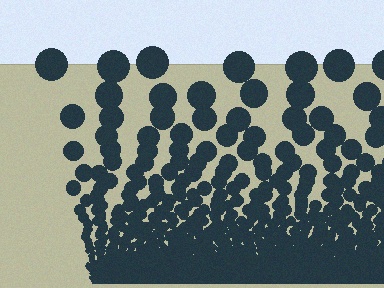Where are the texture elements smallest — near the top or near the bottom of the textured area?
Near the bottom.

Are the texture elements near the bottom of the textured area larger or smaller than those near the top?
Smaller. The gradient is inverted — elements near the bottom are smaller and denser.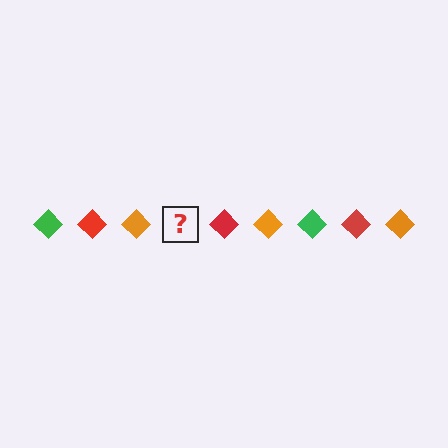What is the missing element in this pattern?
The missing element is a green diamond.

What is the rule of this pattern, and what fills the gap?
The rule is that the pattern cycles through green, red, orange diamonds. The gap should be filled with a green diamond.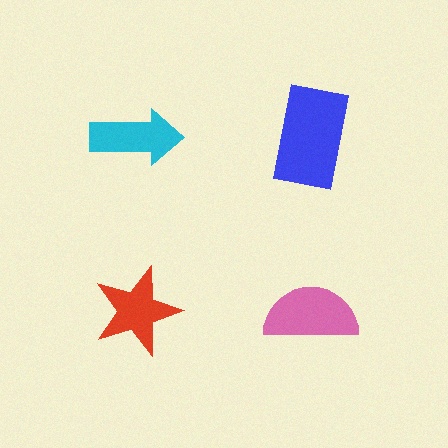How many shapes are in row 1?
2 shapes.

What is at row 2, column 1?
A red star.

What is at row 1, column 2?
A blue rectangle.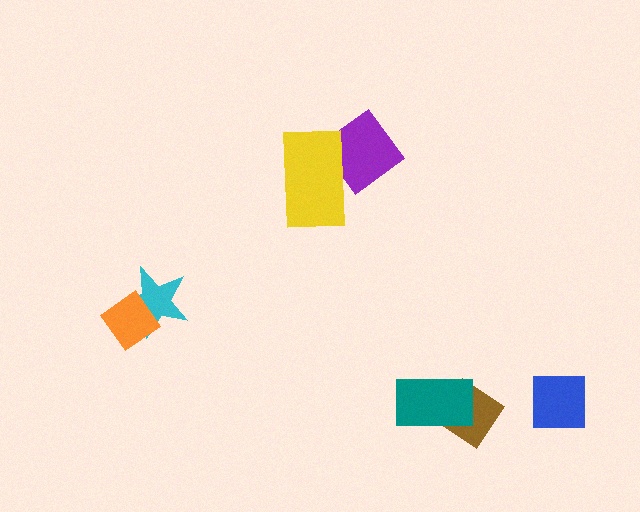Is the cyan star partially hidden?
Yes, it is partially covered by another shape.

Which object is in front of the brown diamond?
The teal rectangle is in front of the brown diamond.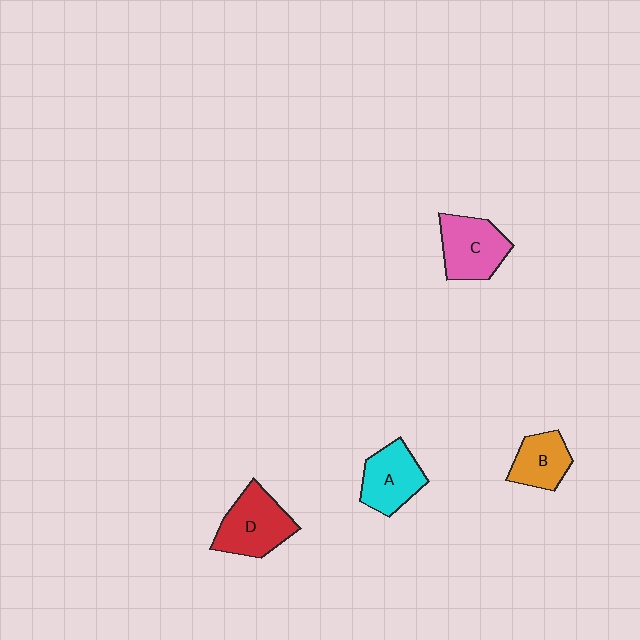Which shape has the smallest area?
Shape B (orange).